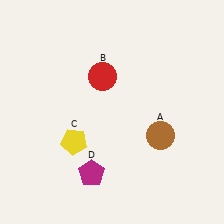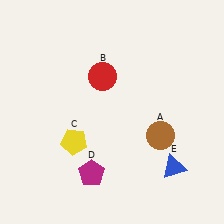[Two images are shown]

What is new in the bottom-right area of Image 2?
A blue triangle (E) was added in the bottom-right area of Image 2.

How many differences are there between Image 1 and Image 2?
There is 1 difference between the two images.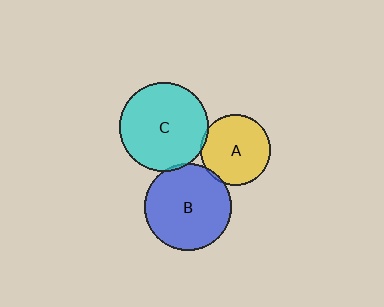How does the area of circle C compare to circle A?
Approximately 1.6 times.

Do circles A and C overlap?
Yes.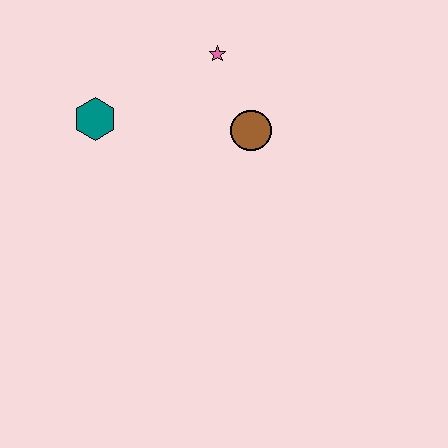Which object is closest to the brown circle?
The pink star is closest to the brown circle.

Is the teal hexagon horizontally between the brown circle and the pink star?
No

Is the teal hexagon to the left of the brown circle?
Yes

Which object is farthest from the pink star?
The teal hexagon is farthest from the pink star.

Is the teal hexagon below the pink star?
Yes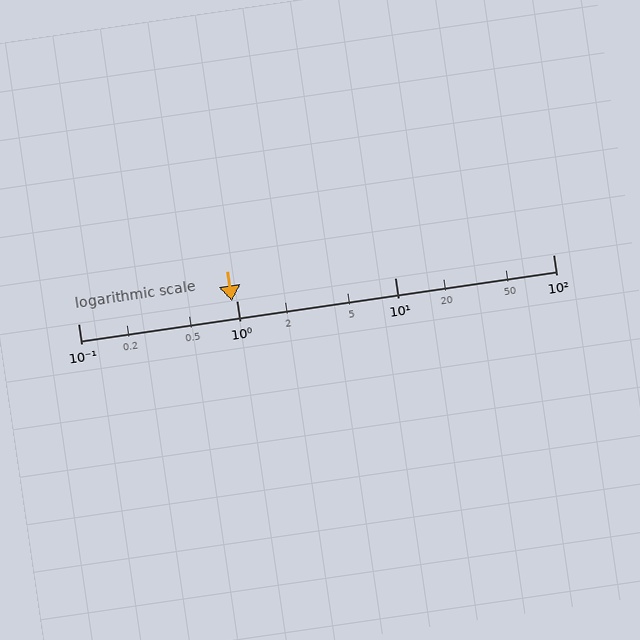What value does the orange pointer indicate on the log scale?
The pointer indicates approximately 0.94.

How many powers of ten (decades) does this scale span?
The scale spans 3 decades, from 0.1 to 100.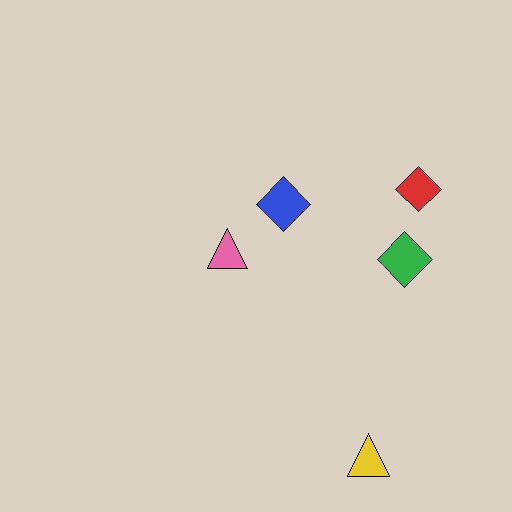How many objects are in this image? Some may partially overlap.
There are 5 objects.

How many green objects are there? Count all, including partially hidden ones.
There is 1 green object.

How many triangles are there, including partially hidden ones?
There are 2 triangles.